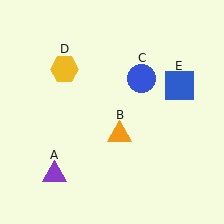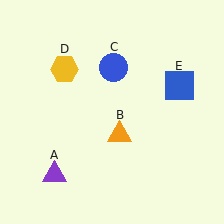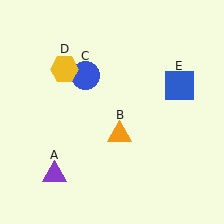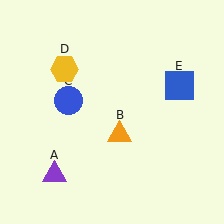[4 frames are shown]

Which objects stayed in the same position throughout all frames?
Purple triangle (object A) and orange triangle (object B) and yellow hexagon (object D) and blue square (object E) remained stationary.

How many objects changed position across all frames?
1 object changed position: blue circle (object C).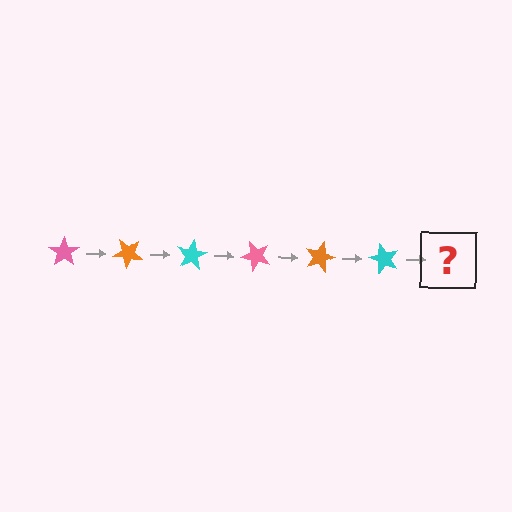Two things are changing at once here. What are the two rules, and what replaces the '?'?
The two rules are that it rotates 40 degrees each step and the color cycles through pink, orange, and cyan. The '?' should be a pink star, rotated 240 degrees from the start.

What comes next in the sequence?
The next element should be a pink star, rotated 240 degrees from the start.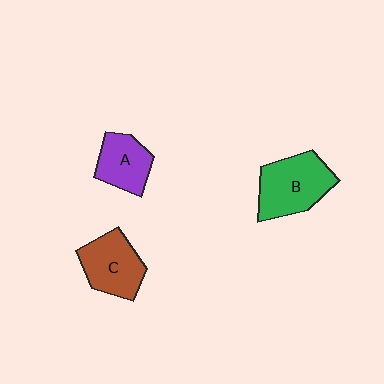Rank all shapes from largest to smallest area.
From largest to smallest: B (green), C (brown), A (purple).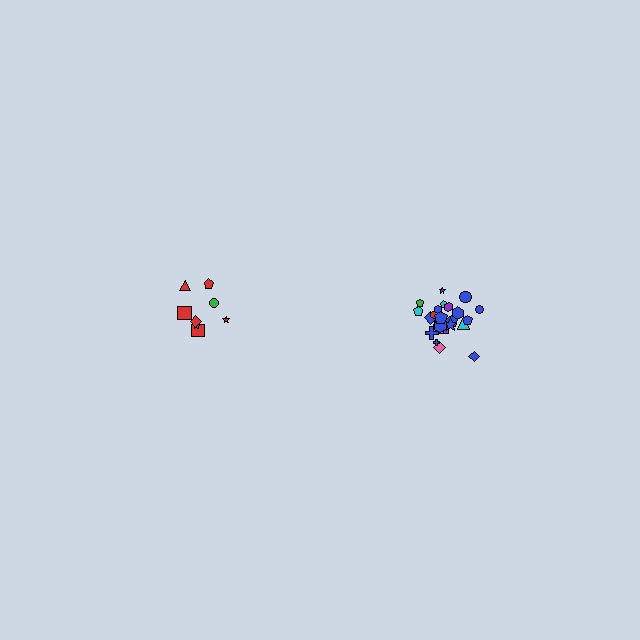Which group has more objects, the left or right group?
The right group.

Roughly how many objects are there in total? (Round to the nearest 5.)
Roughly 35 objects in total.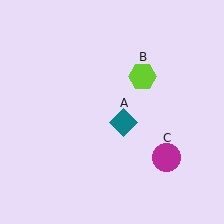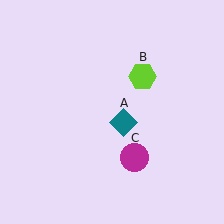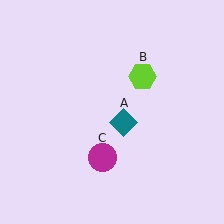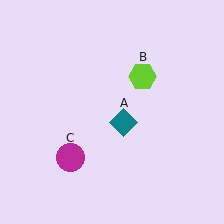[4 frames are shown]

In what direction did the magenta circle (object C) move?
The magenta circle (object C) moved left.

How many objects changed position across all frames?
1 object changed position: magenta circle (object C).